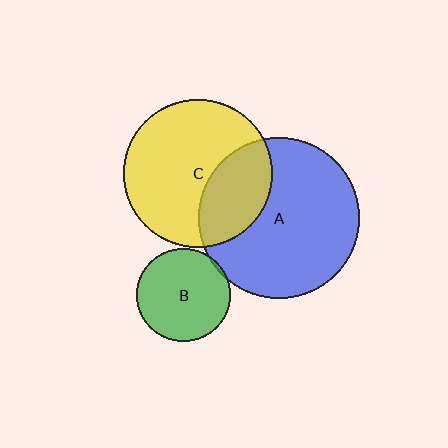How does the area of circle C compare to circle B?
Approximately 2.5 times.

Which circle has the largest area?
Circle A (blue).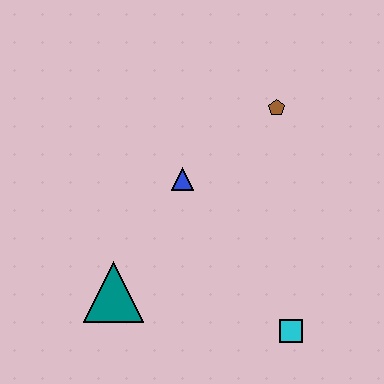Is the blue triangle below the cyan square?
No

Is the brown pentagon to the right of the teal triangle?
Yes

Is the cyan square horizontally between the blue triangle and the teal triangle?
No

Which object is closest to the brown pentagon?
The blue triangle is closest to the brown pentagon.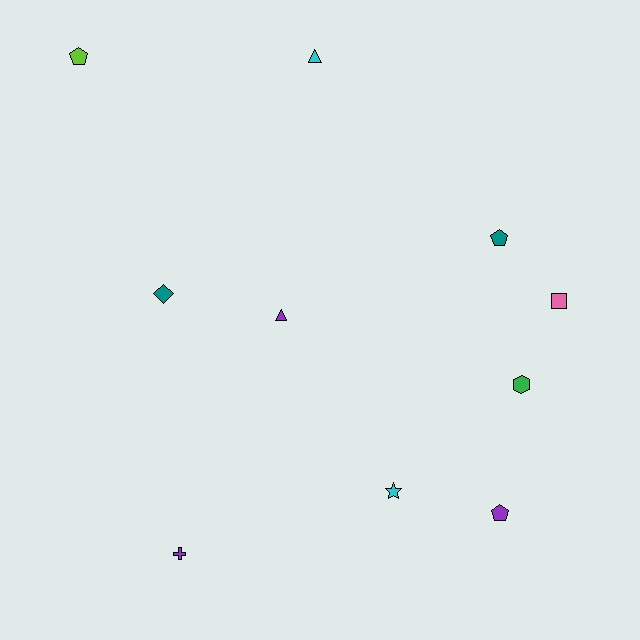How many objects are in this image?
There are 10 objects.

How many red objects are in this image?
There are no red objects.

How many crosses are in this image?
There is 1 cross.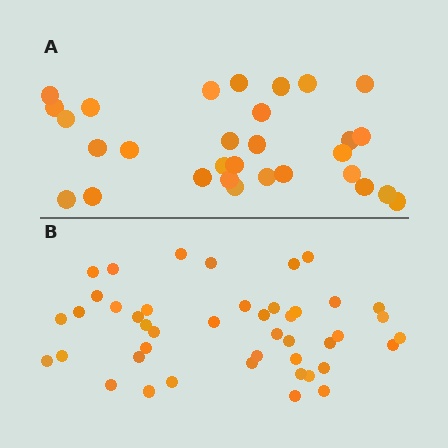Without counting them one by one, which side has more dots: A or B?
Region B (the bottom region) has more dots.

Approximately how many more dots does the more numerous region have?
Region B has approximately 15 more dots than region A.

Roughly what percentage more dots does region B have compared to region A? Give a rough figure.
About 45% more.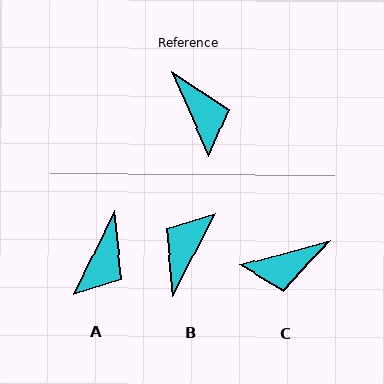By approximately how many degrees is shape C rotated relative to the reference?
Approximately 99 degrees clockwise.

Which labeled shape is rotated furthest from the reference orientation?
B, about 129 degrees away.